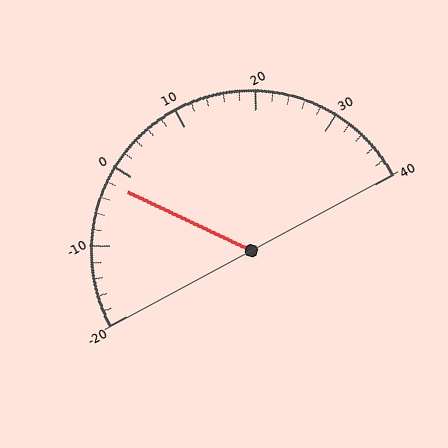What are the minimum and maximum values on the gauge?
The gauge ranges from -20 to 40.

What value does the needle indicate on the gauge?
The needle indicates approximately -2.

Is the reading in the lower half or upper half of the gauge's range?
The reading is in the lower half of the range (-20 to 40).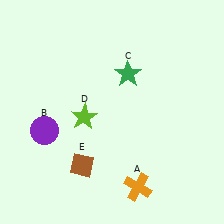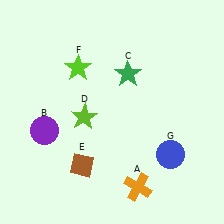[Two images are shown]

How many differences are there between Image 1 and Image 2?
There are 2 differences between the two images.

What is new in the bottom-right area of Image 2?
A blue circle (G) was added in the bottom-right area of Image 2.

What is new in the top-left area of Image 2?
A lime star (F) was added in the top-left area of Image 2.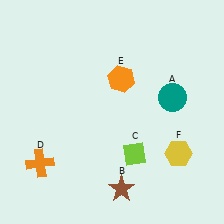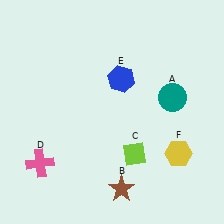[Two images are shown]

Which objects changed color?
D changed from orange to pink. E changed from orange to blue.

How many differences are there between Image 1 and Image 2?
There are 2 differences between the two images.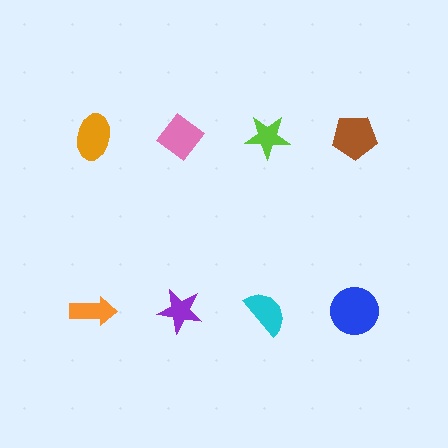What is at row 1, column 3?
A lime star.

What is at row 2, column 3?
A cyan semicircle.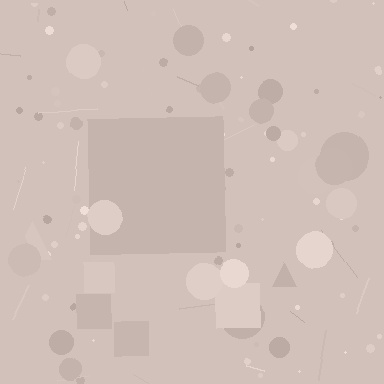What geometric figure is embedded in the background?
A square is embedded in the background.